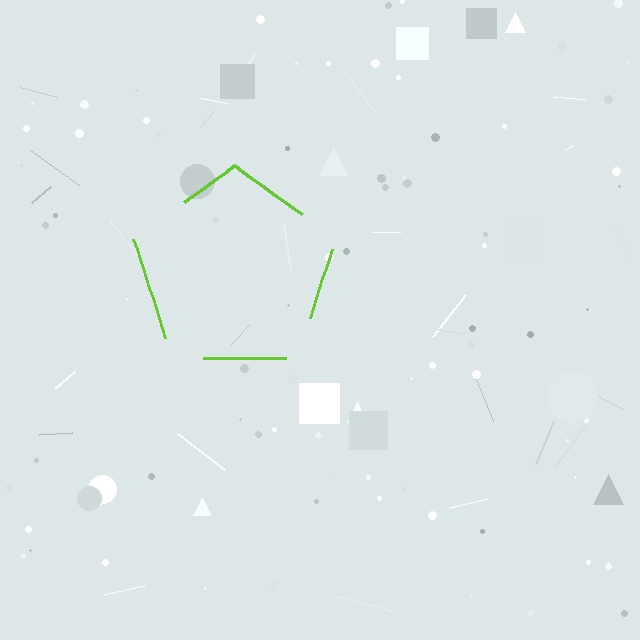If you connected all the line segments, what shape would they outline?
They would outline a pentagon.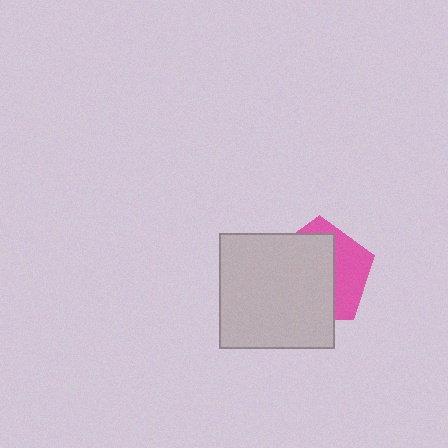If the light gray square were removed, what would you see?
You would see the complete pink pentagon.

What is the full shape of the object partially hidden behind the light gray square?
The partially hidden object is a pink pentagon.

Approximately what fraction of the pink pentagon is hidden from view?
Roughly 64% of the pink pentagon is hidden behind the light gray square.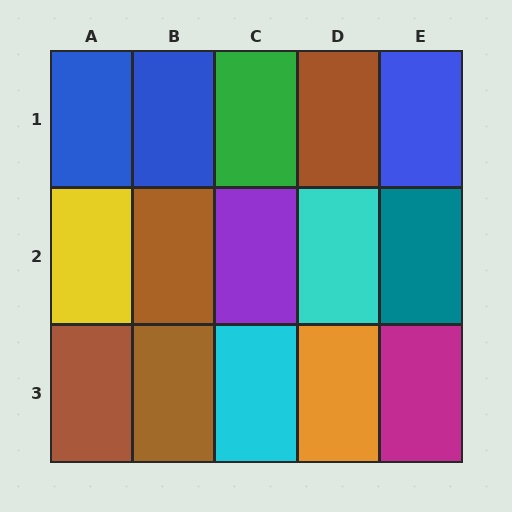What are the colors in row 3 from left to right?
Brown, brown, cyan, orange, magenta.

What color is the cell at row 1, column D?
Brown.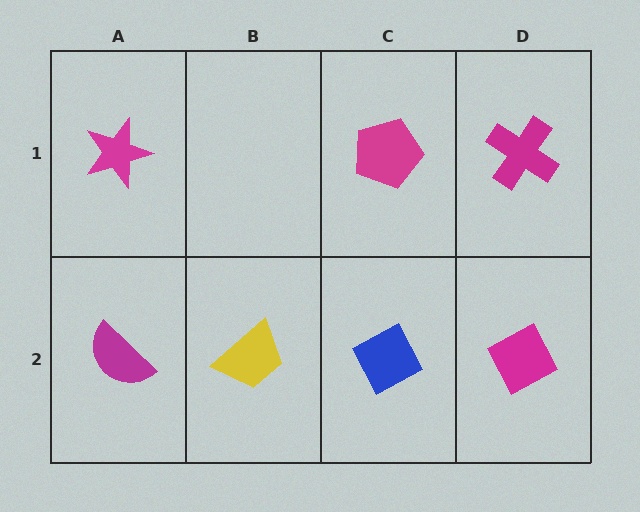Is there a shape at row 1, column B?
No, that cell is empty.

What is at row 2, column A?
A magenta semicircle.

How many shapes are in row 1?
3 shapes.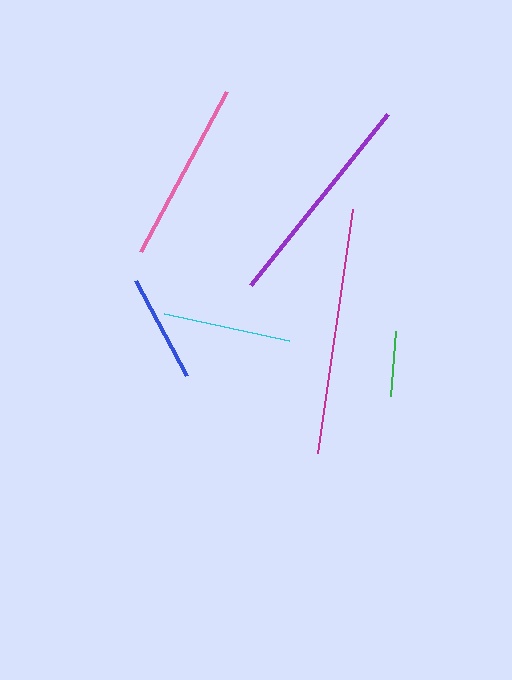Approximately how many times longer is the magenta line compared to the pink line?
The magenta line is approximately 1.3 times the length of the pink line.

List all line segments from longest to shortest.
From longest to shortest: magenta, purple, pink, cyan, blue, green.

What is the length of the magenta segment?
The magenta segment is approximately 246 pixels long.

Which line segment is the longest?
The magenta line is the longest at approximately 246 pixels.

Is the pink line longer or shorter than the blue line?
The pink line is longer than the blue line.